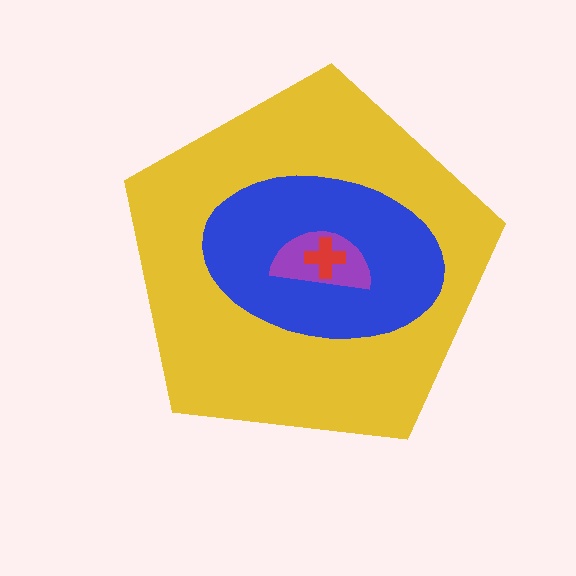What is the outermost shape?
The yellow pentagon.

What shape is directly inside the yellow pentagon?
The blue ellipse.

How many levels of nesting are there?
4.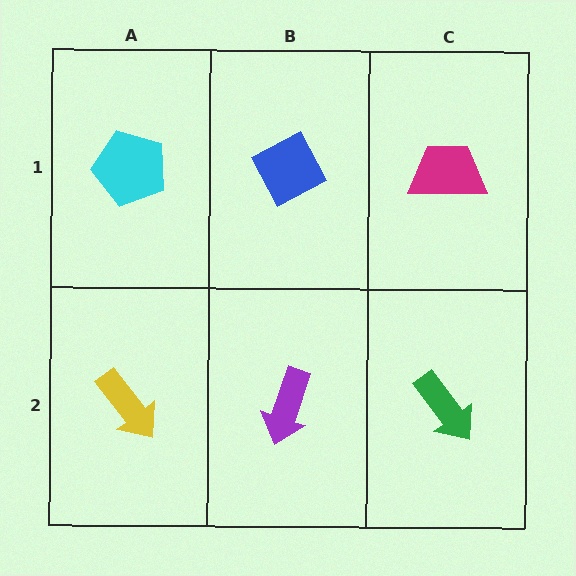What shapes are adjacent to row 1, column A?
A yellow arrow (row 2, column A), a blue diamond (row 1, column B).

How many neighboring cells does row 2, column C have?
2.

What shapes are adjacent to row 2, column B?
A blue diamond (row 1, column B), a yellow arrow (row 2, column A), a green arrow (row 2, column C).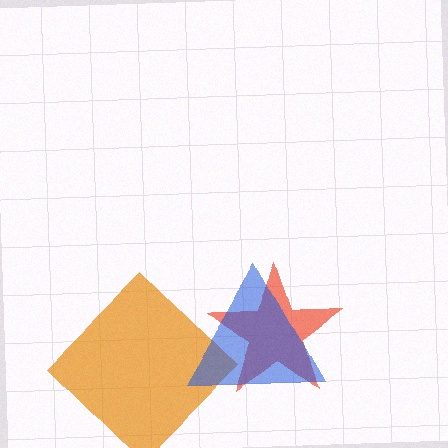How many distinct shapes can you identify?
There are 3 distinct shapes: a red star, an orange diamond, a blue triangle.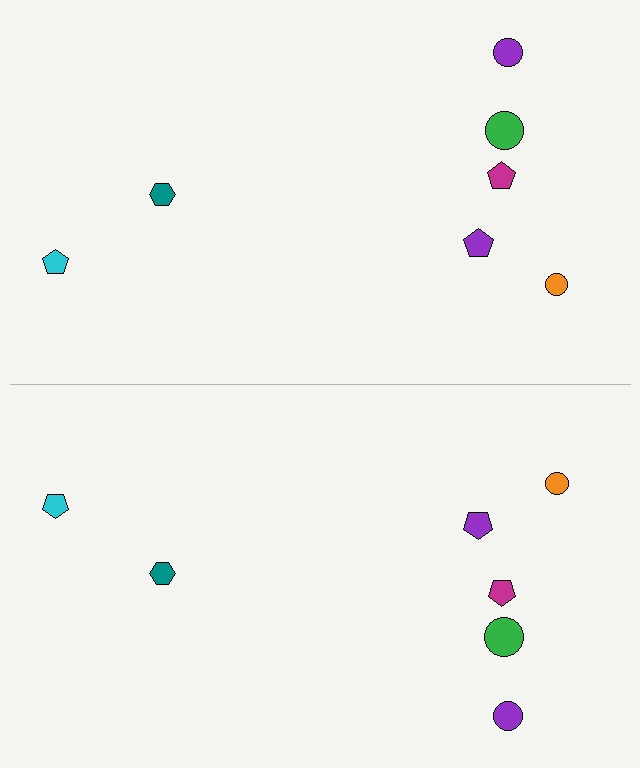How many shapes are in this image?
There are 14 shapes in this image.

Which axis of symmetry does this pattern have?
The pattern has a horizontal axis of symmetry running through the center of the image.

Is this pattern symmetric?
Yes, this pattern has bilateral (reflection) symmetry.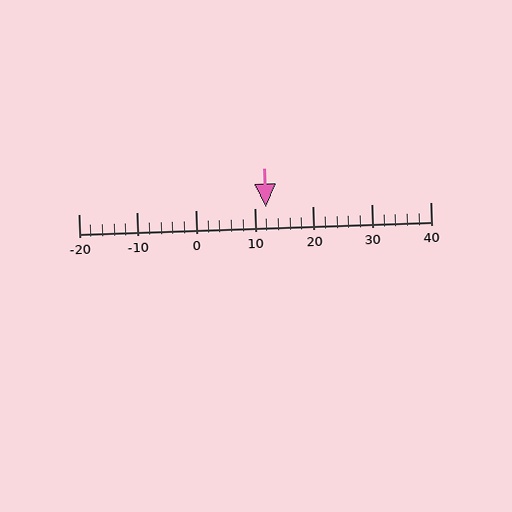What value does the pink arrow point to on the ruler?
The pink arrow points to approximately 12.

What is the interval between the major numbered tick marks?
The major tick marks are spaced 10 units apart.